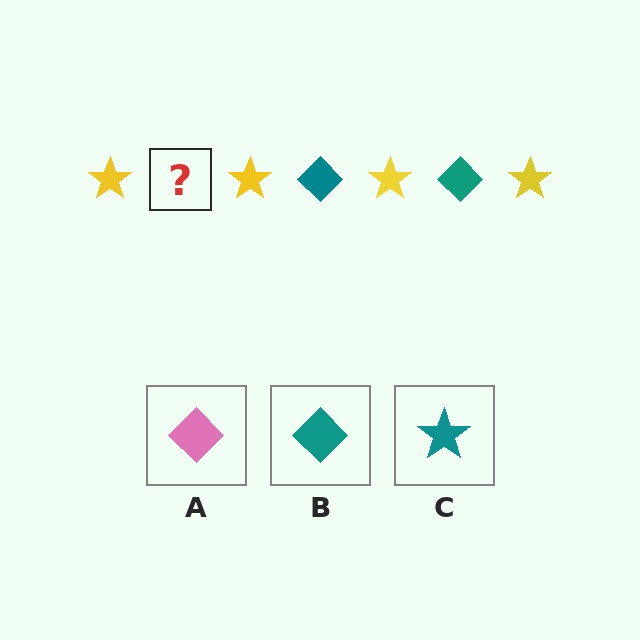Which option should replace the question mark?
Option B.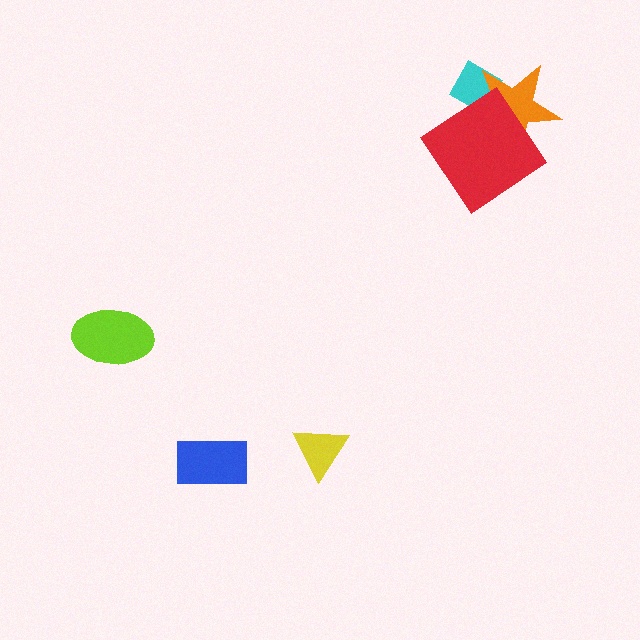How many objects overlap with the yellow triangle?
0 objects overlap with the yellow triangle.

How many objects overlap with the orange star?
2 objects overlap with the orange star.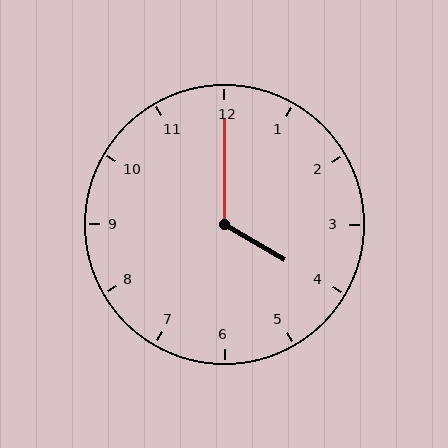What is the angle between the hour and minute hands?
Approximately 120 degrees.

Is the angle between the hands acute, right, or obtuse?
It is obtuse.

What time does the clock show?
4:00.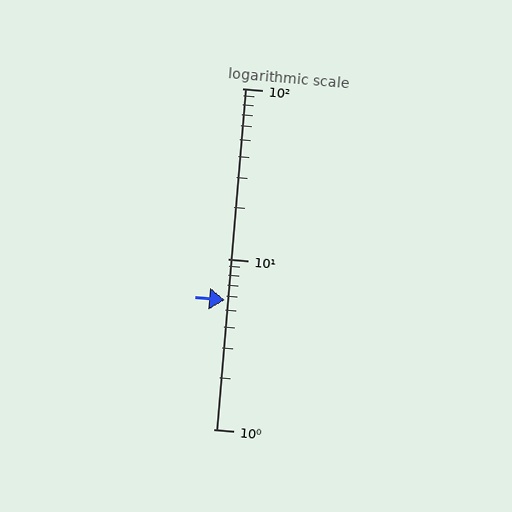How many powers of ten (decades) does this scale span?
The scale spans 2 decades, from 1 to 100.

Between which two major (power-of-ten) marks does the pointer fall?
The pointer is between 1 and 10.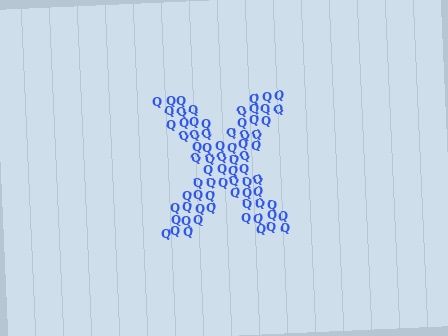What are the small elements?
The small elements are letter Q's.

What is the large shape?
The large shape is the letter X.